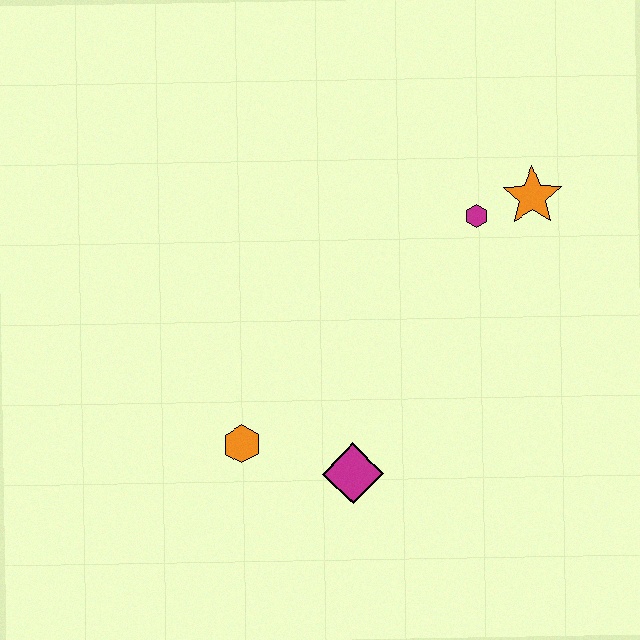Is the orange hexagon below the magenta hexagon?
Yes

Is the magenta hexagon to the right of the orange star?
No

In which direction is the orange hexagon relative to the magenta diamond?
The orange hexagon is to the left of the magenta diamond.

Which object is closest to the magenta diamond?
The orange hexagon is closest to the magenta diamond.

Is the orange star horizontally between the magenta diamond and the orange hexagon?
No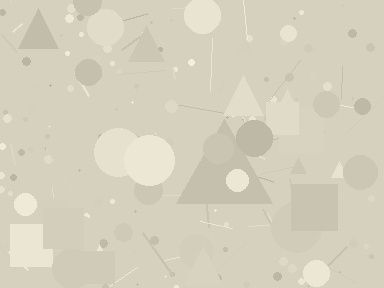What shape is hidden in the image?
A triangle is hidden in the image.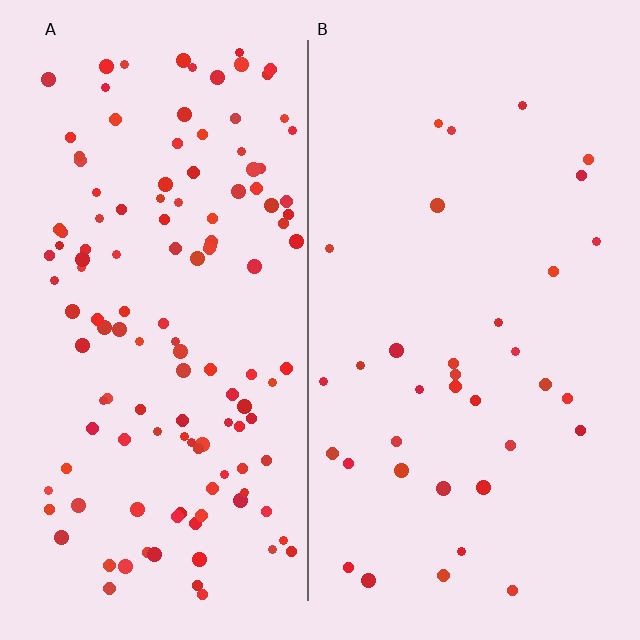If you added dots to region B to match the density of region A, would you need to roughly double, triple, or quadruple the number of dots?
Approximately quadruple.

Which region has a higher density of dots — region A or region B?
A (the left).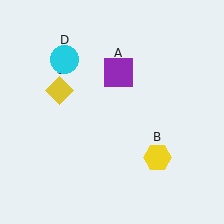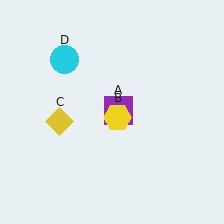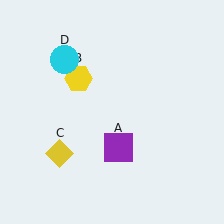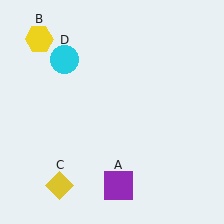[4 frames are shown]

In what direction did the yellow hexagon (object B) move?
The yellow hexagon (object B) moved up and to the left.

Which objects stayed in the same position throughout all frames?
Cyan circle (object D) remained stationary.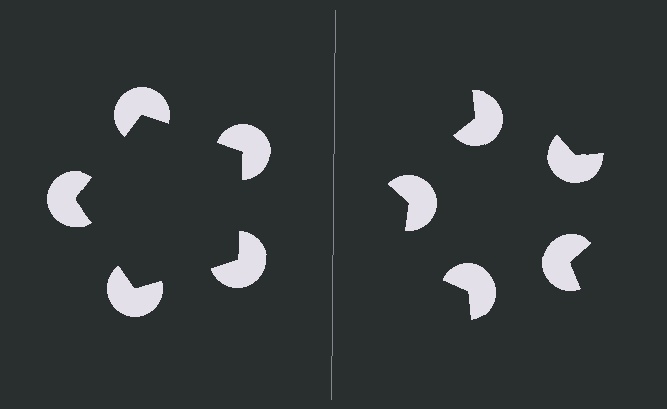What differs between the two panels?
The pac-man discs are positioned identically on both sides; only the wedge orientations differ. On the left they align to a pentagon; on the right they are misaligned.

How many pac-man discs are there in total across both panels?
10 — 5 on each side.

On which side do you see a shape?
An illusory pentagon appears on the left side. On the right side the wedge cuts are rotated, so no coherent shape forms.